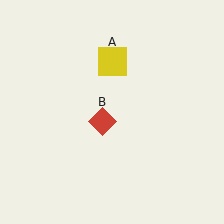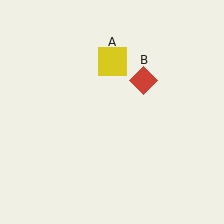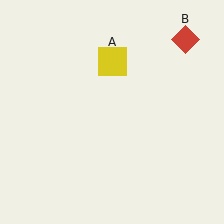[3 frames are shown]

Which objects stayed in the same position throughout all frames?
Yellow square (object A) remained stationary.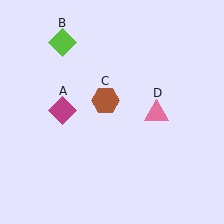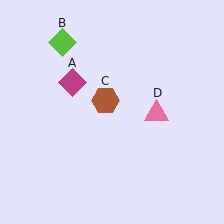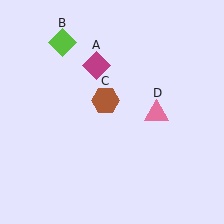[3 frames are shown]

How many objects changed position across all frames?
1 object changed position: magenta diamond (object A).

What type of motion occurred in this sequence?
The magenta diamond (object A) rotated clockwise around the center of the scene.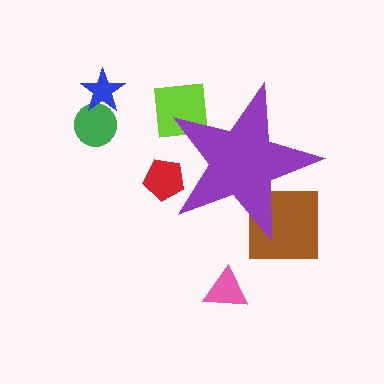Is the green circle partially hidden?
No, the green circle is fully visible.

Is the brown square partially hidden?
Yes, the brown square is partially hidden behind the purple star.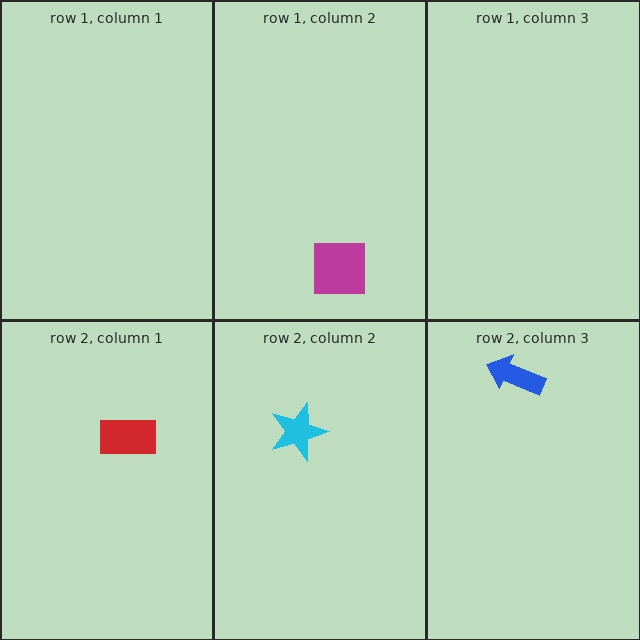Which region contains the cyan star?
The row 2, column 2 region.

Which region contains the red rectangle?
The row 2, column 1 region.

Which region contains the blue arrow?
The row 2, column 3 region.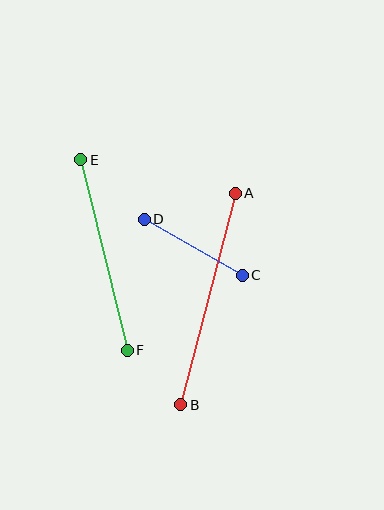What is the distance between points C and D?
The distance is approximately 113 pixels.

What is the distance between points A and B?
The distance is approximately 218 pixels.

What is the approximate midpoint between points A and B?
The midpoint is at approximately (208, 299) pixels.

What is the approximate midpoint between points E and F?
The midpoint is at approximately (104, 255) pixels.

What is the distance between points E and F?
The distance is approximately 196 pixels.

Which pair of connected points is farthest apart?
Points A and B are farthest apart.